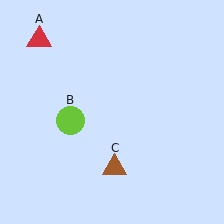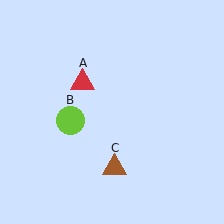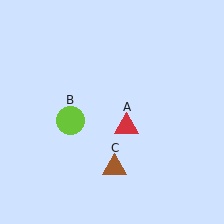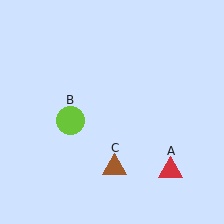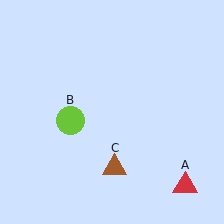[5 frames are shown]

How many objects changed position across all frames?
1 object changed position: red triangle (object A).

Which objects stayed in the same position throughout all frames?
Lime circle (object B) and brown triangle (object C) remained stationary.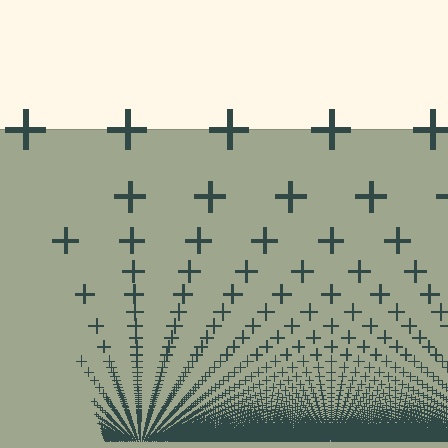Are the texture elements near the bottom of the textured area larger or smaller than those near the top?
Smaller. The gradient is inverted — elements near the bottom are smaller and denser.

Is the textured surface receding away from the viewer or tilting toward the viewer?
The surface appears to tilt toward the viewer. Texture elements get larger and sparser toward the top.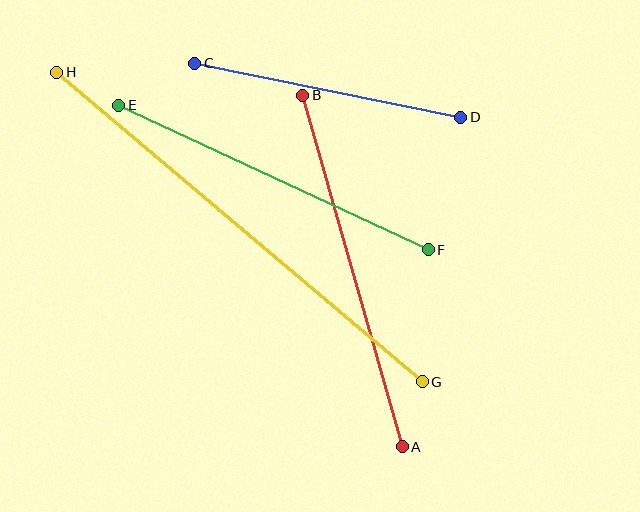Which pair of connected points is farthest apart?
Points G and H are farthest apart.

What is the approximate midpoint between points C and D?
The midpoint is at approximately (328, 90) pixels.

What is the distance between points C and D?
The distance is approximately 271 pixels.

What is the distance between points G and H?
The distance is approximately 479 pixels.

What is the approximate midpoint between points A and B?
The midpoint is at approximately (353, 271) pixels.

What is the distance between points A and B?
The distance is approximately 365 pixels.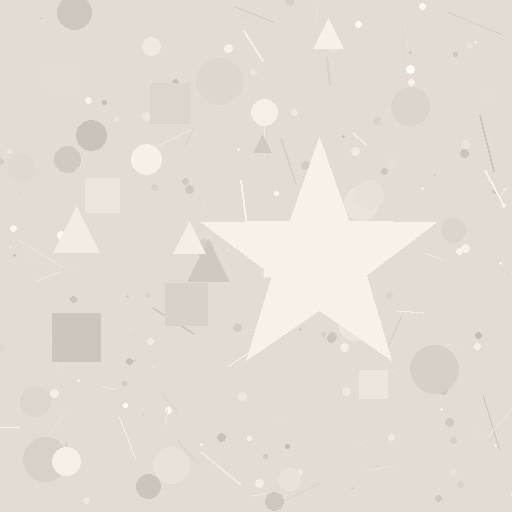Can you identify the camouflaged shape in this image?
The camouflaged shape is a star.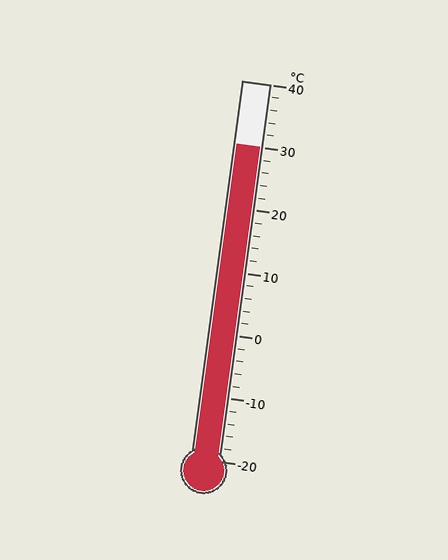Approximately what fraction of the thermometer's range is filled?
The thermometer is filled to approximately 85% of its range.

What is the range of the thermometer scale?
The thermometer scale ranges from -20°C to 40°C.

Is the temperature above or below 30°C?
The temperature is at 30°C.